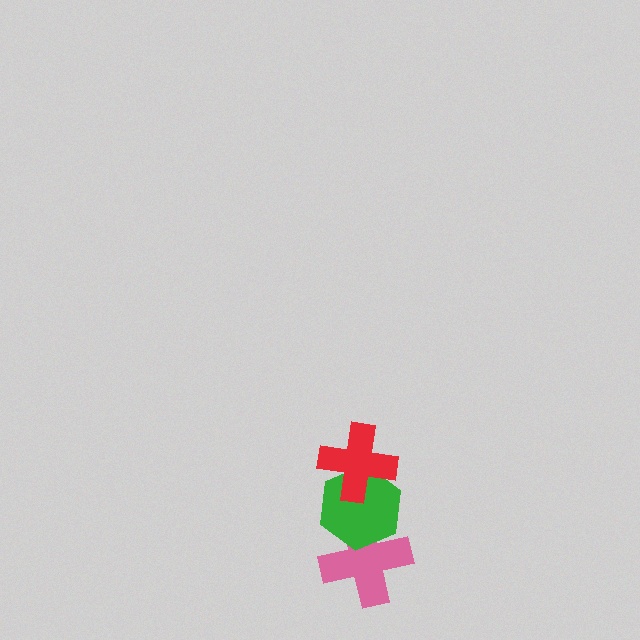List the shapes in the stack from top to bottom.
From top to bottom: the red cross, the green hexagon, the pink cross.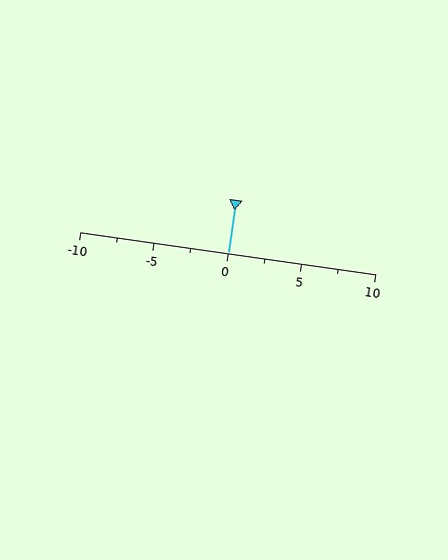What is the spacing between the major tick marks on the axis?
The major ticks are spaced 5 apart.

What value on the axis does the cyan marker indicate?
The marker indicates approximately 0.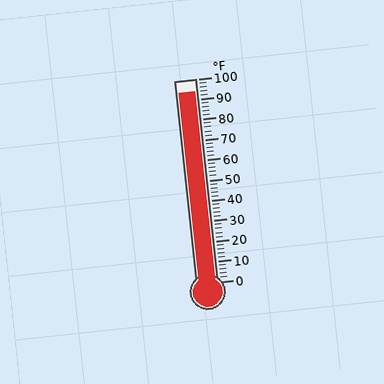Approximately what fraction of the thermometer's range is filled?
The thermometer is filled to approximately 95% of its range.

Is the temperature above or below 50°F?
The temperature is above 50°F.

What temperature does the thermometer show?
The thermometer shows approximately 94°F.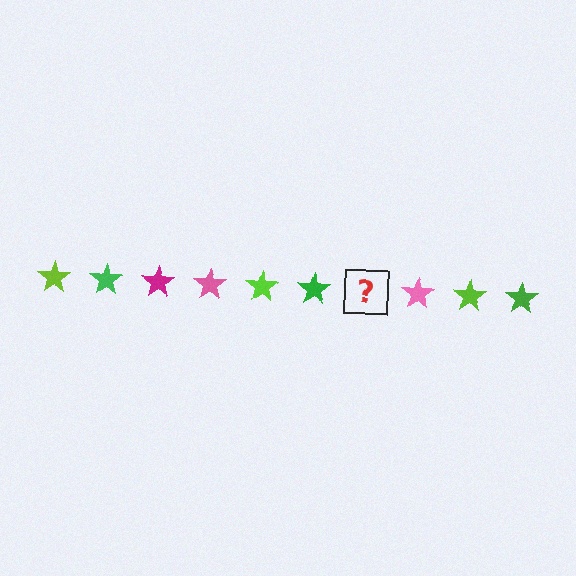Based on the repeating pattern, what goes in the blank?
The blank should be a magenta star.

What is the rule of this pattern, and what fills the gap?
The rule is that the pattern cycles through lime, green, magenta, pink stars. The gap should be filled with a magenta star.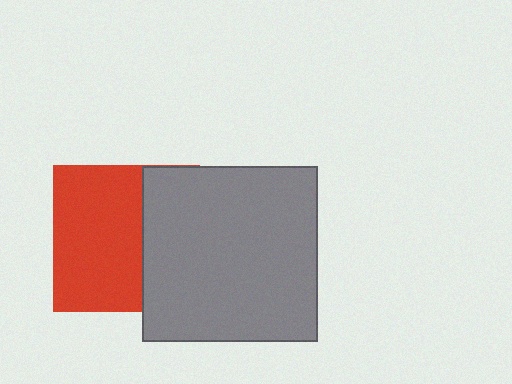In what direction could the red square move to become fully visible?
The red square could move left. That would shift it out from behind the gray square entirely.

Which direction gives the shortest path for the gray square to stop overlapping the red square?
Moving right gives the shortest separation.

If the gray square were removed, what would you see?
You would see the complete red square.